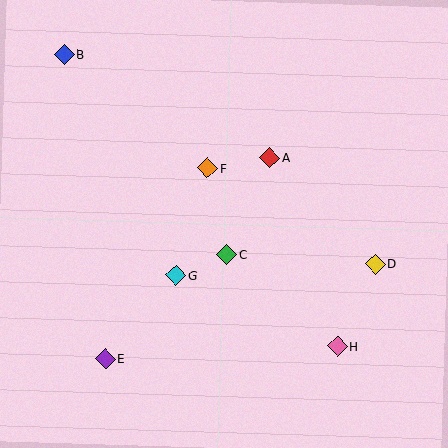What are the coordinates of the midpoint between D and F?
The midpoint between D and F is at (291, 216).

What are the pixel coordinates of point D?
Point D is at (375, 264).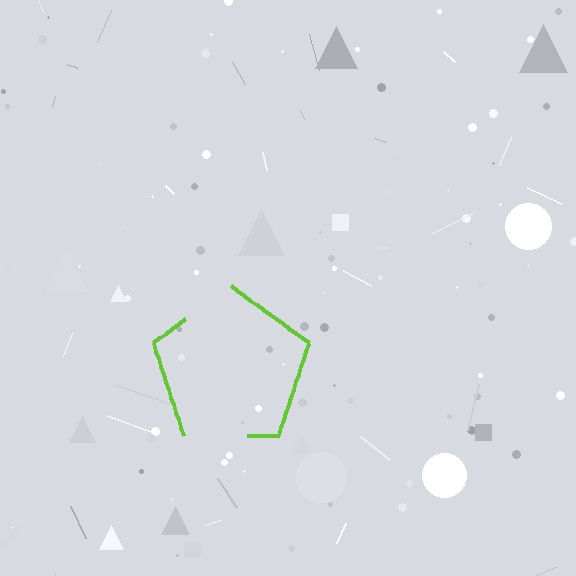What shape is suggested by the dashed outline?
The dashed outline suggests a pentagon.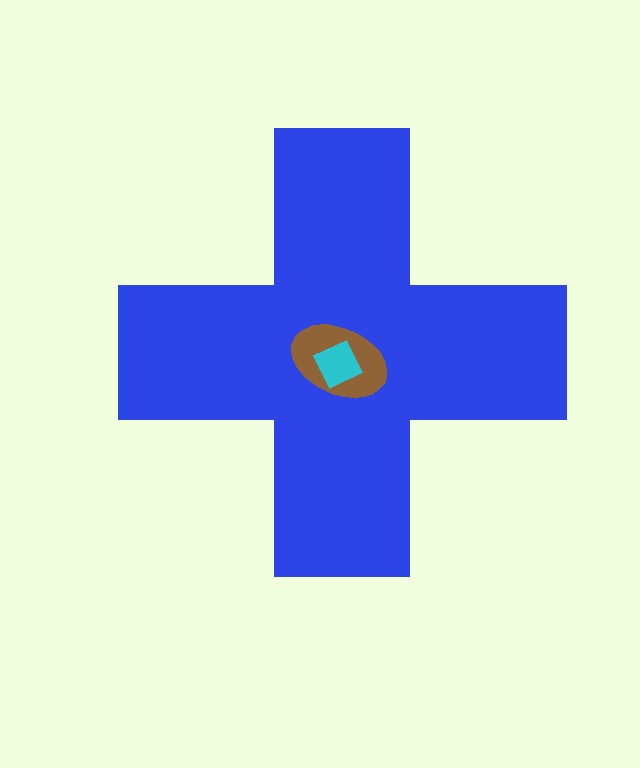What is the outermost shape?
The blue cross.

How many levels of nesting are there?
3.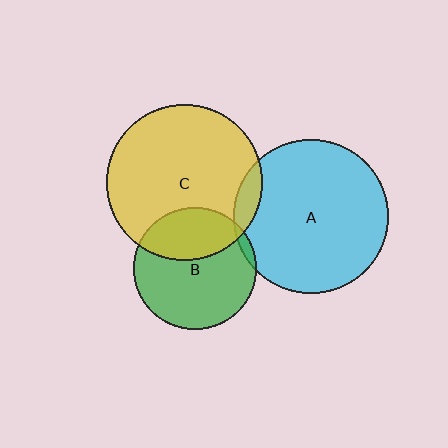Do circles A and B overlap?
Yes.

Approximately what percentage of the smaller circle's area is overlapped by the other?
Approximately 5%.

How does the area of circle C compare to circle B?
Approximately 1.6 times.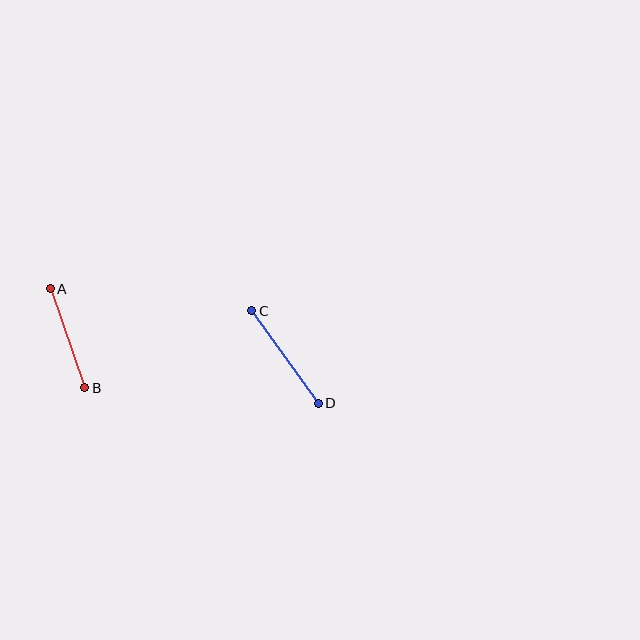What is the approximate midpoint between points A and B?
The midpoint is at approximately (68, 338) pixels.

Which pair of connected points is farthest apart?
Points C and D are farthest apart.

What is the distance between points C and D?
The distance is approximately 114 pixels.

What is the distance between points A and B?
The distance is approximately 105 pixels.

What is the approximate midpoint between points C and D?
The midpoint is at approximately (285, 357) pixels.